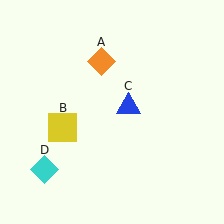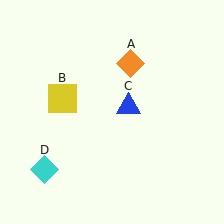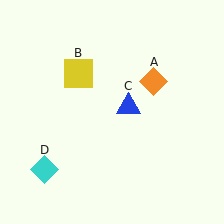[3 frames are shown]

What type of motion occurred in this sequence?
The orange diamond (object A), yellow square (object B) rotated clockwise around the center of the scene.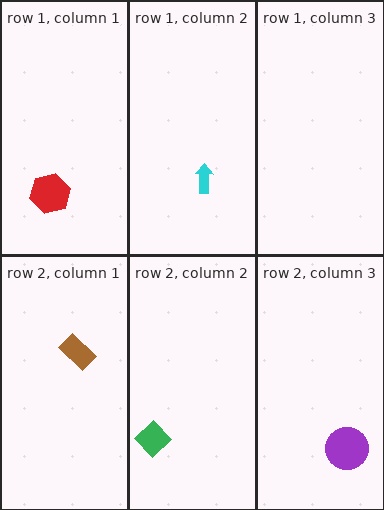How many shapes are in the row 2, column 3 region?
1.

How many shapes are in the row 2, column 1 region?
1.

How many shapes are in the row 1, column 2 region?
1.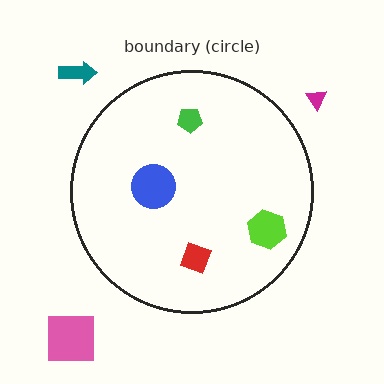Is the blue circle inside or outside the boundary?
Inside.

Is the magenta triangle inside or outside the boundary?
Outside.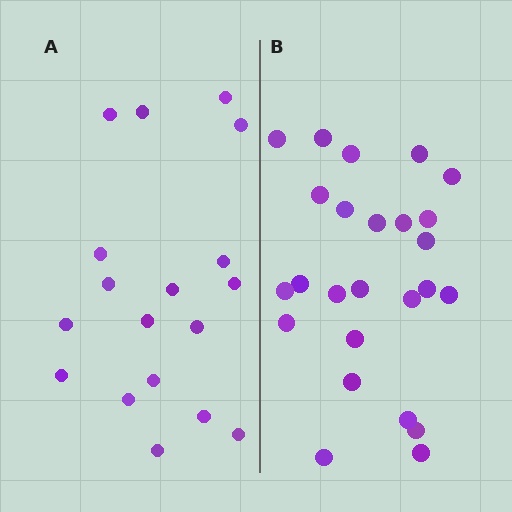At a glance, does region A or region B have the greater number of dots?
Region B (the right region) has more dots.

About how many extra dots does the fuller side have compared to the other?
Region B has roughly 8 or so more dots than region A.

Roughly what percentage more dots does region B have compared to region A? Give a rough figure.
About 40% more.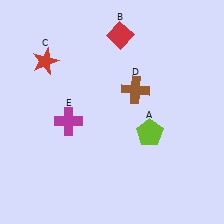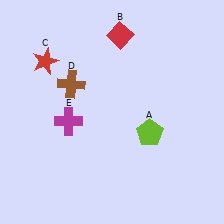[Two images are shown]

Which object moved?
The brown cross (D) moved left.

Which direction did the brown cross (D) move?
The brown cross (D) moved left.